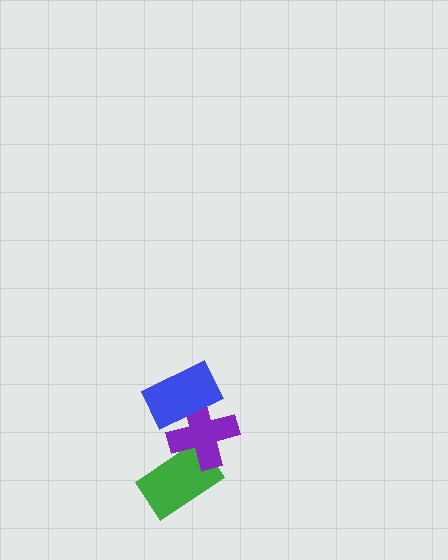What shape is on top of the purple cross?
The blue rectangle is on top of the purple cross.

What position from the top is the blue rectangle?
The blue rectangle is 1st from the top.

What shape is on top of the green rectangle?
The purple cross is on top of the green rectangle.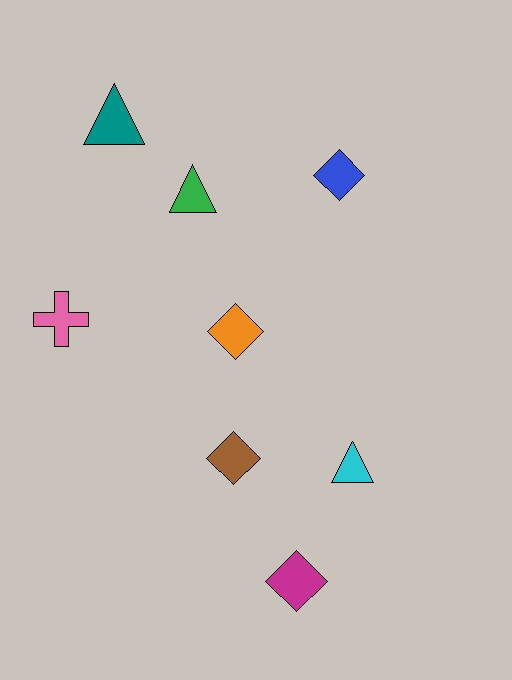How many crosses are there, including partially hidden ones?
There is 1 cross.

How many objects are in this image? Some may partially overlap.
There are 8 objects.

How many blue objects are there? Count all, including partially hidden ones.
There is 1 blue object.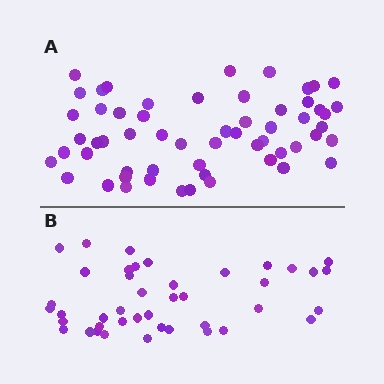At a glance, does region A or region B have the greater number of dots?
Region A (the top region) has more dots.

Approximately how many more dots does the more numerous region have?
Region A has approximately 15 more dots than region B.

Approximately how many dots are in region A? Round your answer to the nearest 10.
About 60 dots. (The exact count is 58, which rounds to 60.)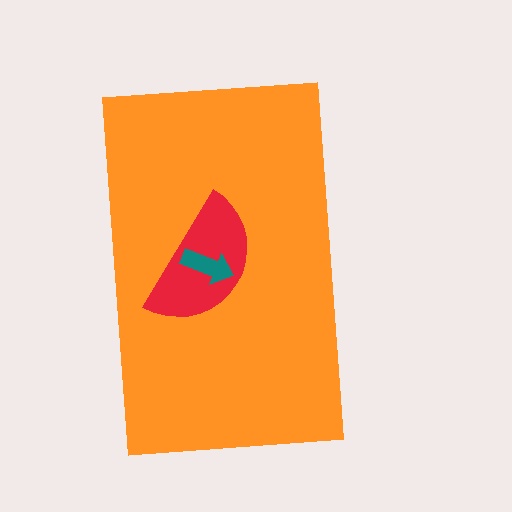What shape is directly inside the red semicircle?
The teal arrow.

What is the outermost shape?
The orange rectangle.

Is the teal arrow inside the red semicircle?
Yes.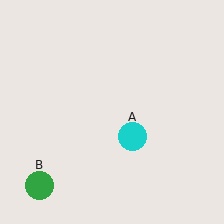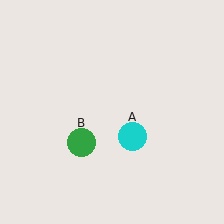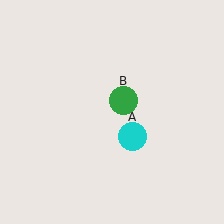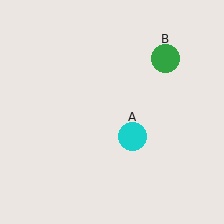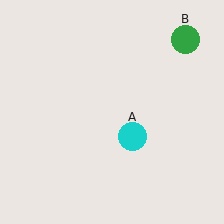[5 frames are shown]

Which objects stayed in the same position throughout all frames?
Cyan circle (object A) remained stationary.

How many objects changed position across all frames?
1 object changed position: green circle (object B).